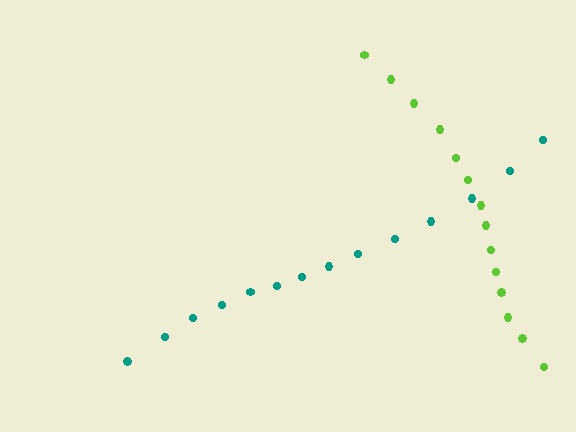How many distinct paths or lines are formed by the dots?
There are 2 distinct paths.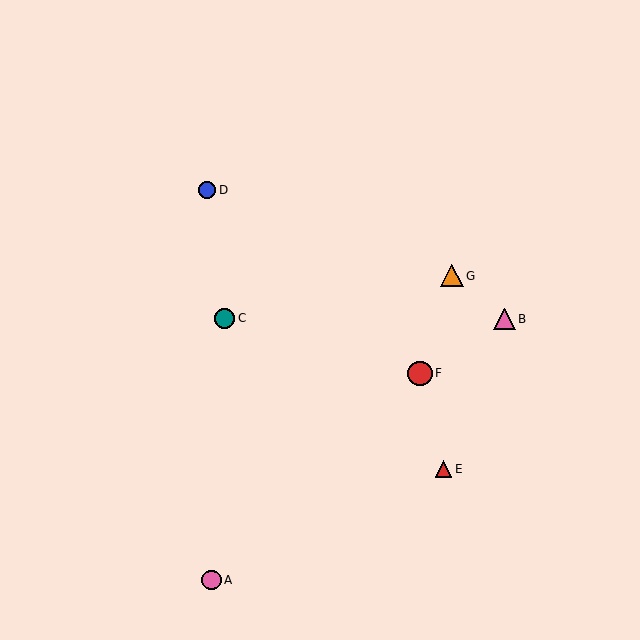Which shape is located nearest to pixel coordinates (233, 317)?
The teal circle (labeled C) at (225, 318) is nearest to that location.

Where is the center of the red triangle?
The center of the red triangle is at (443, 469).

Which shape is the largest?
The red circle (labeled F) is the largest.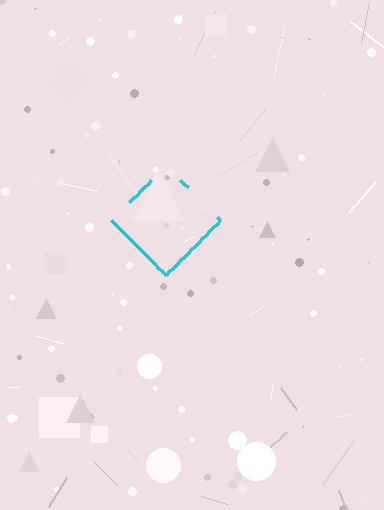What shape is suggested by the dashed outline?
The dashed outline suggests a diamond.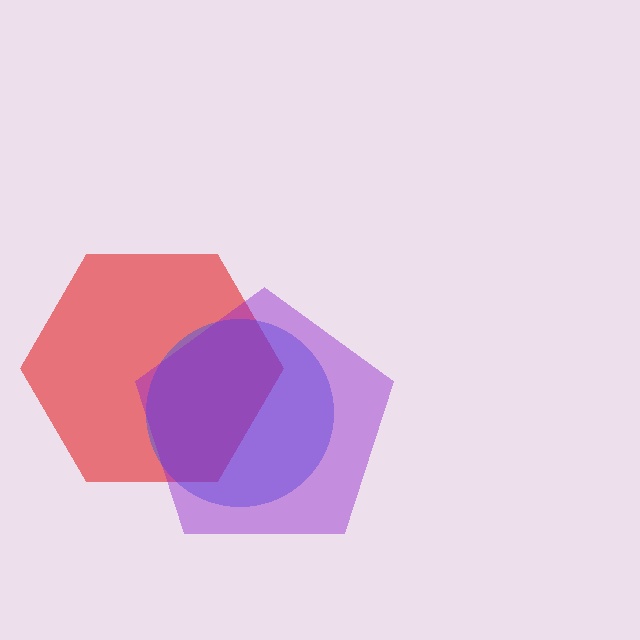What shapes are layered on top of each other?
The layered shapes are: a red hexagon, a blue circle, a purple pentagon.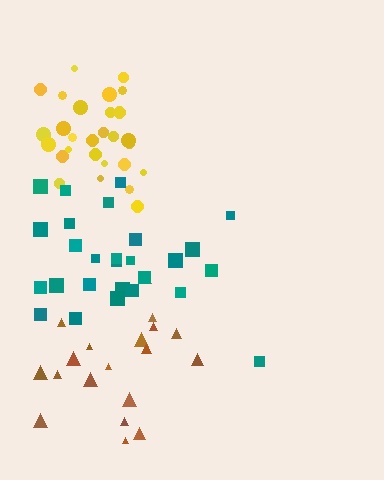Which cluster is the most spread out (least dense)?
Teal.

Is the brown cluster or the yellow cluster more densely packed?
Yellow.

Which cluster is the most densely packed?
Yellow.